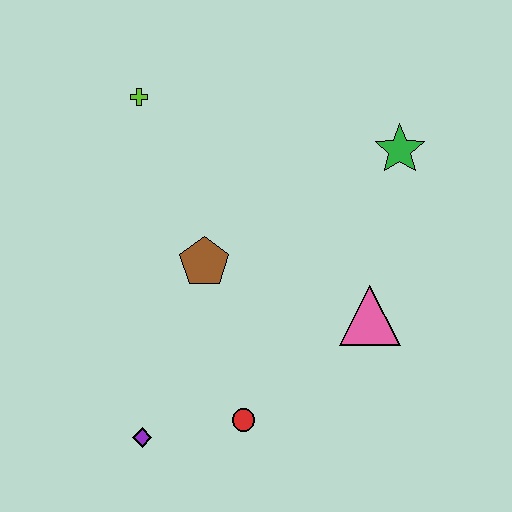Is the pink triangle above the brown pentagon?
No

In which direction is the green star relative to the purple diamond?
The green star is above the purple diamond.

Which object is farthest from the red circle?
The lime cross is farthest from the red circle.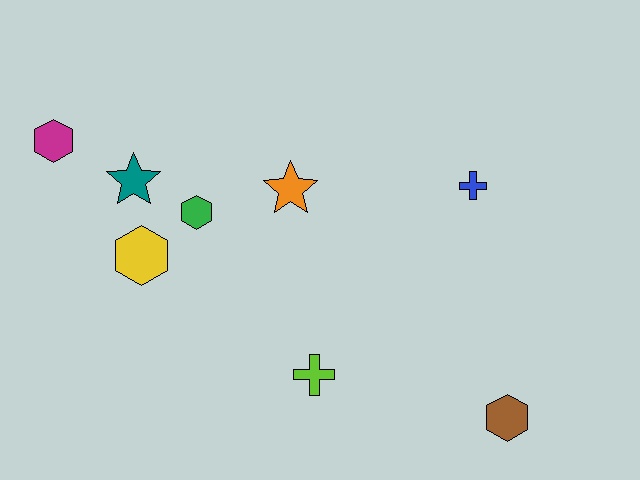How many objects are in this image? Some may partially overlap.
There are 8 objects.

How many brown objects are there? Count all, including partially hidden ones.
There is 1 brown object.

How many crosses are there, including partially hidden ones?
There are 2 crosses.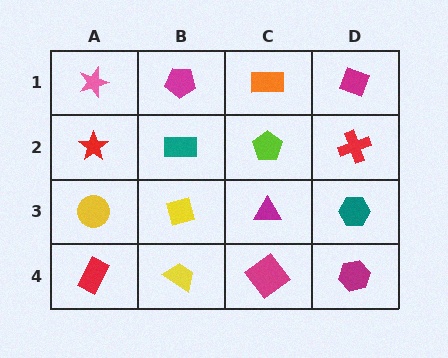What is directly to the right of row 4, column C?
A magenta hexagon.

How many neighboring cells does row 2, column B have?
4.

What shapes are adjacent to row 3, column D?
A red cross (row 2, column D), a magenta hexagon (row 4, column D), a magenta triangle (row 3, column C).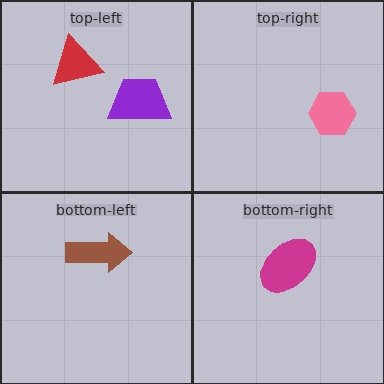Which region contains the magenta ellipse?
The bottom-right region.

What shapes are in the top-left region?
The purple trapezoid, the red triangle.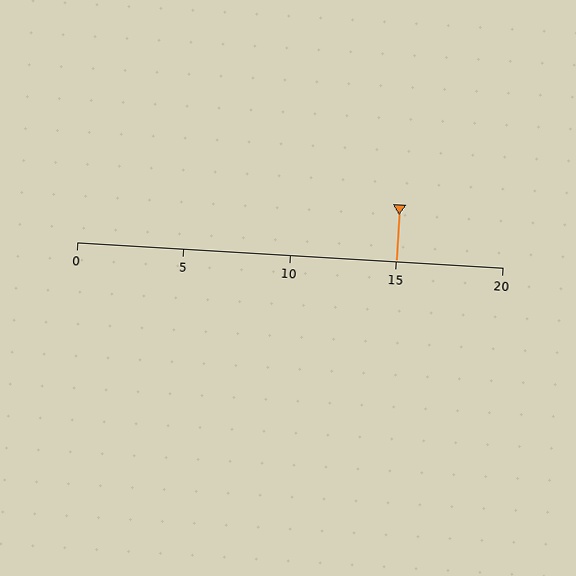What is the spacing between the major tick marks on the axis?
The major ticks are spaced 5 apart.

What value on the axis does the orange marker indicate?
The marker indicates approximately 15.